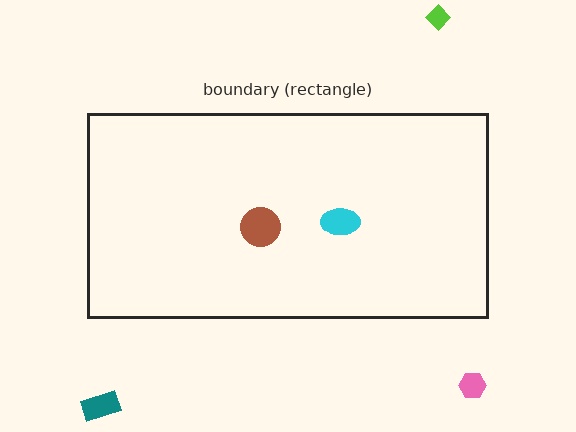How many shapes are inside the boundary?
2 inside, 3 outside.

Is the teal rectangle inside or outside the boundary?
Outside.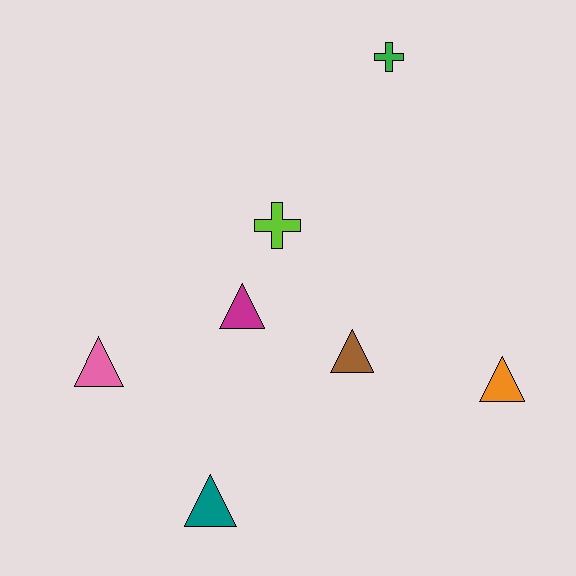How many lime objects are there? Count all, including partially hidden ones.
There is 1 lime object.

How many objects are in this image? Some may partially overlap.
There are 7 objects.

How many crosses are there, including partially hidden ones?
There are 2 crosses.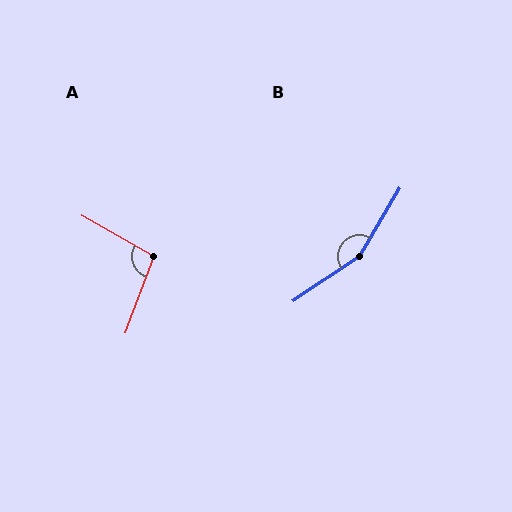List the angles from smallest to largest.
A (99°), B (154°).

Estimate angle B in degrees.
Approximately 154 degrees.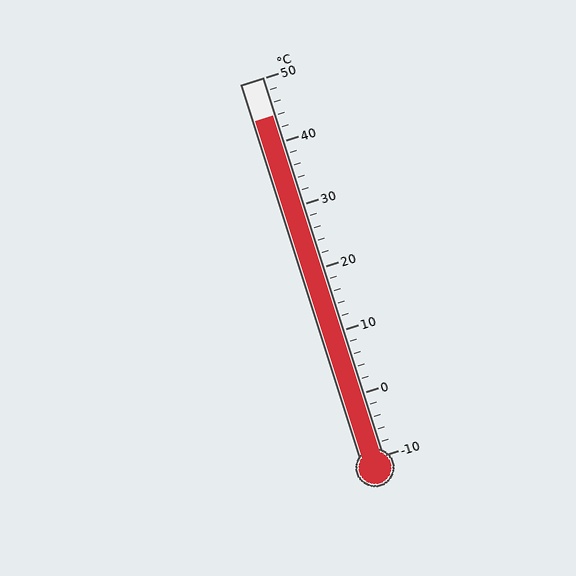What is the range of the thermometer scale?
The thermometer scale ranges from -10°C to 50°C.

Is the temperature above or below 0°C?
The temperature is above 0°C.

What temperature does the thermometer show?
The thermometer shows approximately 44°C.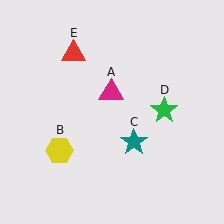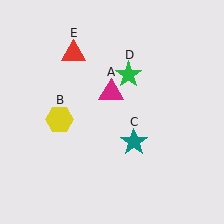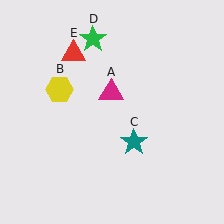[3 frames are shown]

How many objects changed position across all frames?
2 objects changed position: yellow hexagon (object B), green star (object D).